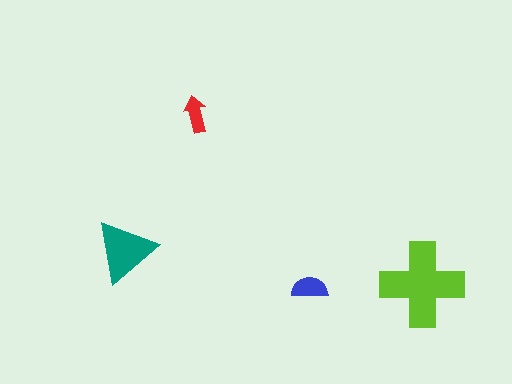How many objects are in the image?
There are 4 objects in the image.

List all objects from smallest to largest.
The red arrow, the blue semicircle, the teal triangle, the lime cross.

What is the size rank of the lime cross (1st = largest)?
1st.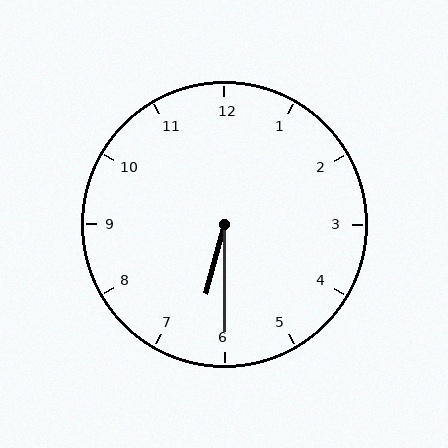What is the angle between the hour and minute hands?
Approximately 15 degrees.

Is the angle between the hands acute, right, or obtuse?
It is acute.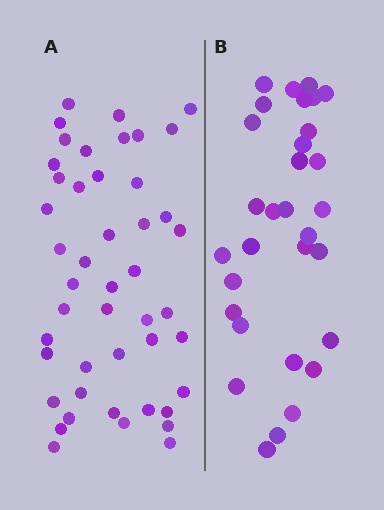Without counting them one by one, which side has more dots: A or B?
Region A (the left region) has more dots.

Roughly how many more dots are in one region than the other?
Region A has approximately 15 more dots than region B.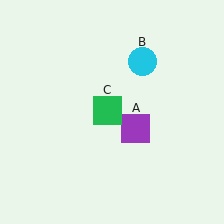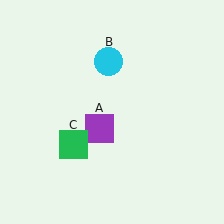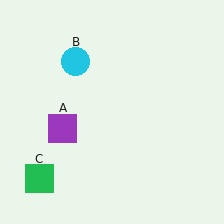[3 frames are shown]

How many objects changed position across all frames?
3 objects changed position: purple square (object A), cyan circle (object B), green square (object C).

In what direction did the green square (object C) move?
The green square (object C) moved down and to the left.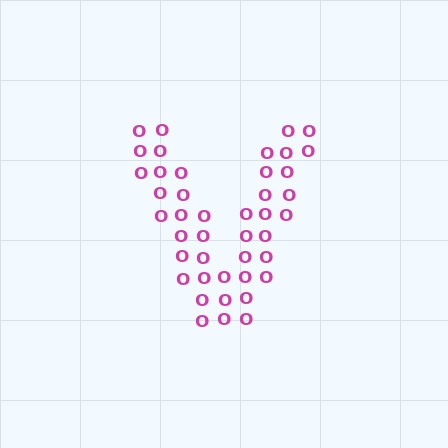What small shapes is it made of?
It is made of small letter O's.